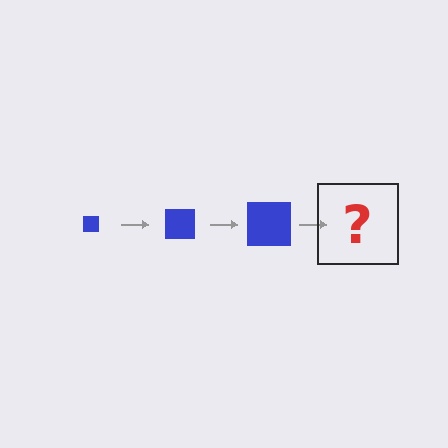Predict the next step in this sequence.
The next step is a blue square, larger than the previous one.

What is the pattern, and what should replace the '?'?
The pattern is that the square gets progressively larger each step. The '?' should be a blue square, larger than the previous one.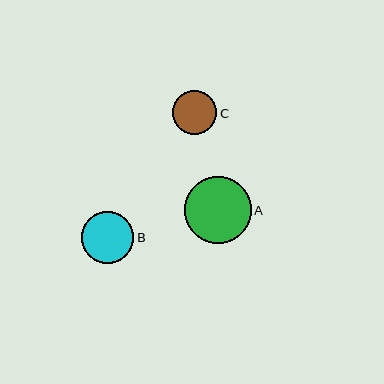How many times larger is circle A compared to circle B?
Circle A is approximately 1.3 times the size of circle B.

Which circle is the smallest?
Circle C is the smallest with a size of approximately 44 pixels.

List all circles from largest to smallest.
From largest to smallest: A, B, C.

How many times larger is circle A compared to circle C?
Circle A is approximately 1.5 times the size of circle C.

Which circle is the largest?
Circle A is the largest with a size of approximately 67 pixels.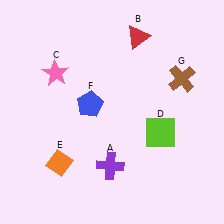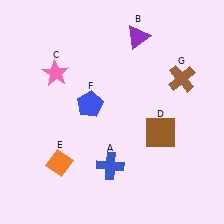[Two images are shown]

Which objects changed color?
A changed from purple to blue. B changed from red to purple. D changed from lime to brown.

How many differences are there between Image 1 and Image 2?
There are 3 differences between the two images.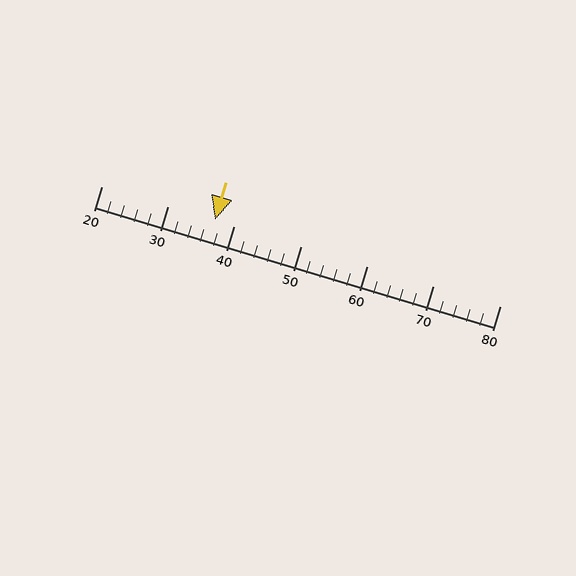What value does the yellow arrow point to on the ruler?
The yellow arrow points to approximately 37.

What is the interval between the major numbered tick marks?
The major tick marks are spaced 10 units apart.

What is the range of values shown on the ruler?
The ruler shows values from 20 to 80.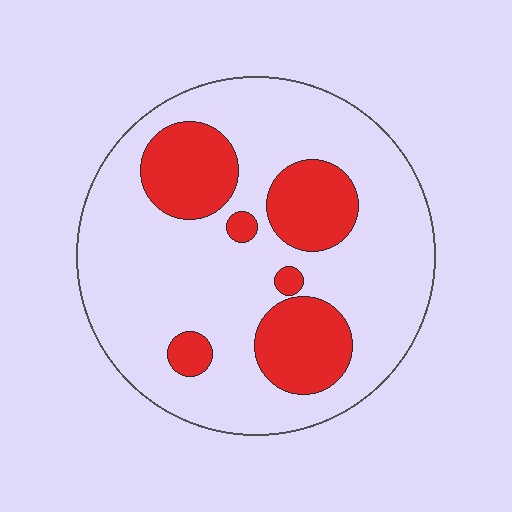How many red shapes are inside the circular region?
6.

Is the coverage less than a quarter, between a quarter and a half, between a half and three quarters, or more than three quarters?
Less than a quarter.